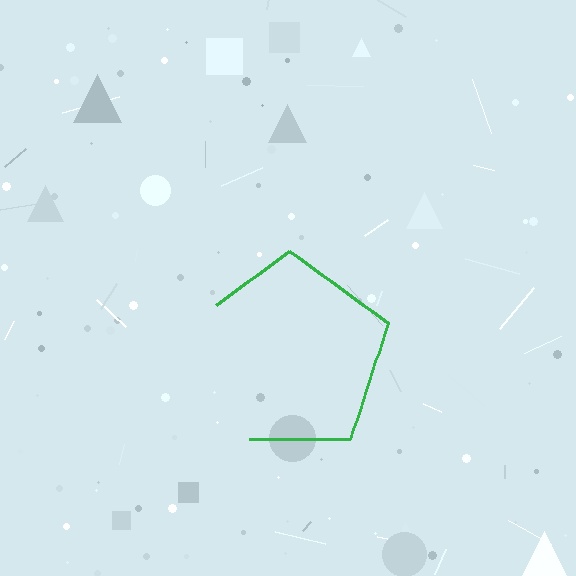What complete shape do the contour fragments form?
The contour fragments form a pentagon.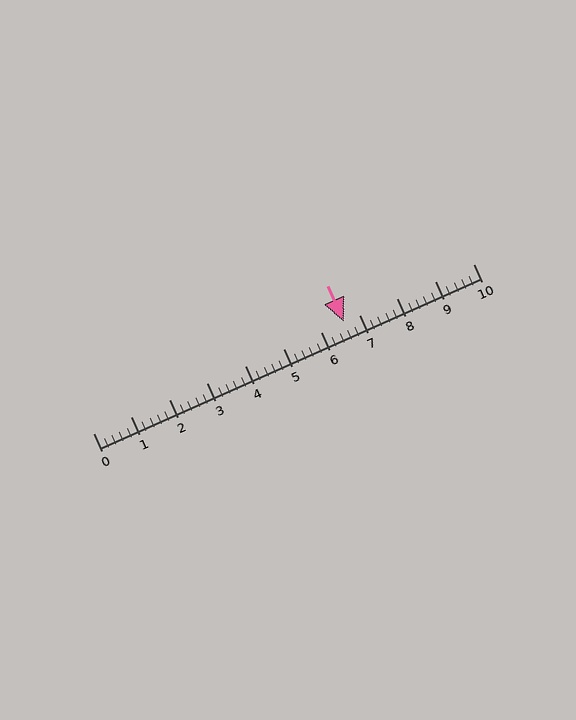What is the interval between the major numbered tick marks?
The major tick marks are spaced 1 units apart.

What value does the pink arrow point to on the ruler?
The pink arrow points to approximately 6.6.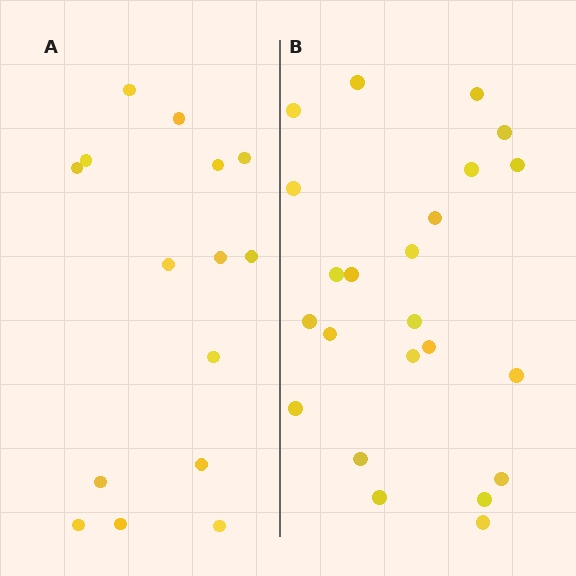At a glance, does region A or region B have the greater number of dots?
Region B (the right region) has more dots.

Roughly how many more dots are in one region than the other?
Region B has roughly 8 or so more dots than region A.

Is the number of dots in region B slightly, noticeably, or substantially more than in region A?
Region B has substantially more. The ratio is roughly 1.5 to 1.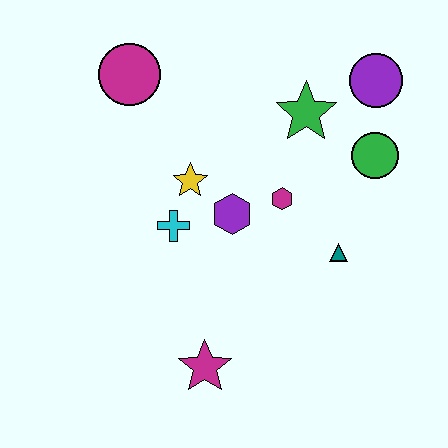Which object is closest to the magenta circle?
The yellow star is closest to the magenta circle.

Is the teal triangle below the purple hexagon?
Yes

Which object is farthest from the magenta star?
The purple circle is farthest from the magenta star.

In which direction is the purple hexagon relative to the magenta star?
The purple hexagon is above the magenta star.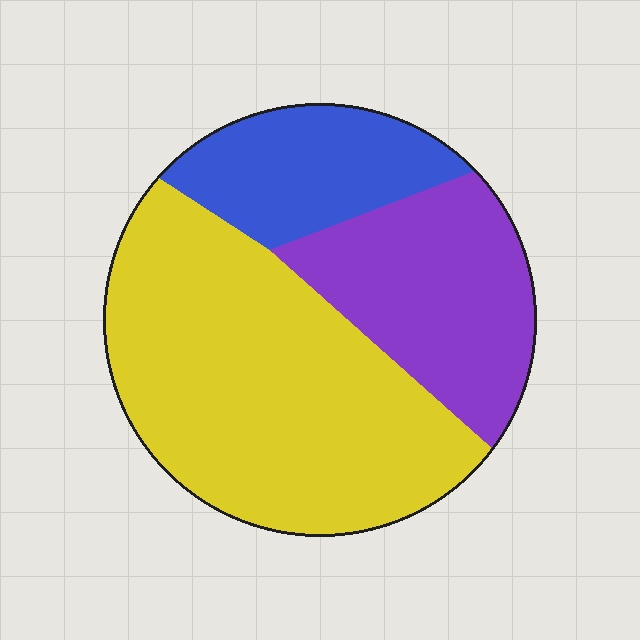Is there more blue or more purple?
Purple.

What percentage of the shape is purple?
Purple covers 27% of the shape.